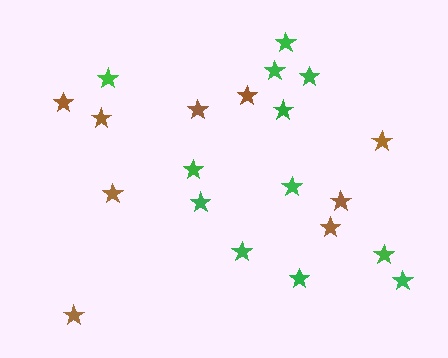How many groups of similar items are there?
There are 2 groups: one group of brown stars (9) and one group of green stars (12).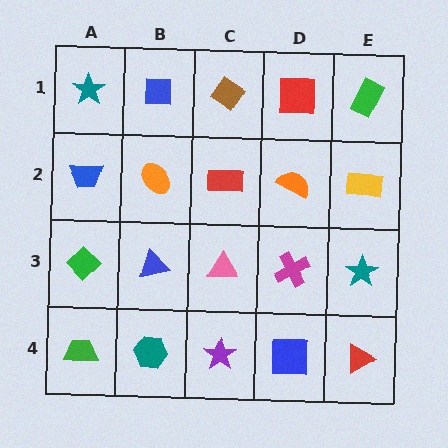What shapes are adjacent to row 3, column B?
An orange ellipse (row 2, column B), a teal hexagon (row 4, column B), a green diamond (row 3, column A), a pink triangle (row 3, column C).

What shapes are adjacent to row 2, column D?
A red square (row 1, column D), a magenta cross (row 3, column D), a red rectangle (row 2, column C), a yellow rectangle (row 2, column E).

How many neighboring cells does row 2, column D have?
4.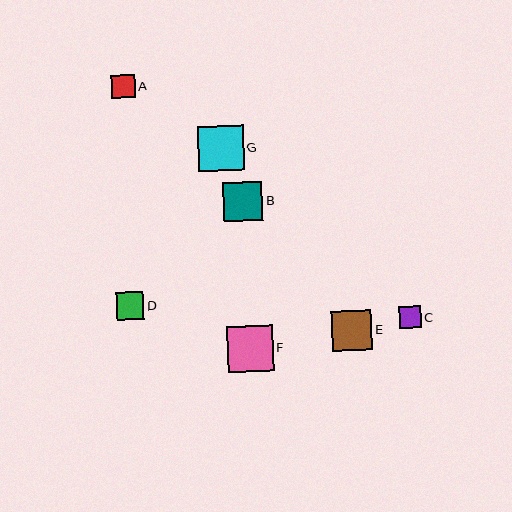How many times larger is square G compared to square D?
Square G is approximately 1.6 times the size of square D.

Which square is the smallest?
Square C is the smallest with a size of approximately 22 pixels.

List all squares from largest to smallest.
From largest to smallest: F, G, E, B, D, A, C.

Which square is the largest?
Square F is the largest with a size of approximately 46 pixels.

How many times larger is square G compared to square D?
Square G is approximately 1.6 times the size of square D.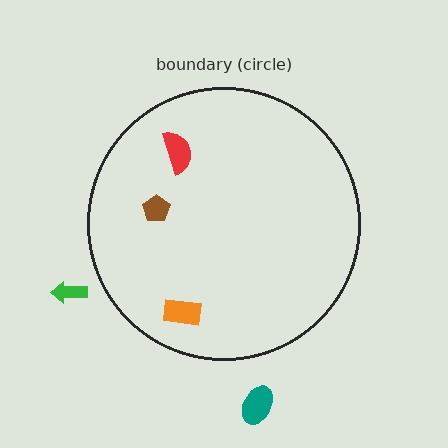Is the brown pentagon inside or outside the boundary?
Inside.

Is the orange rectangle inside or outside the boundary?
Inside.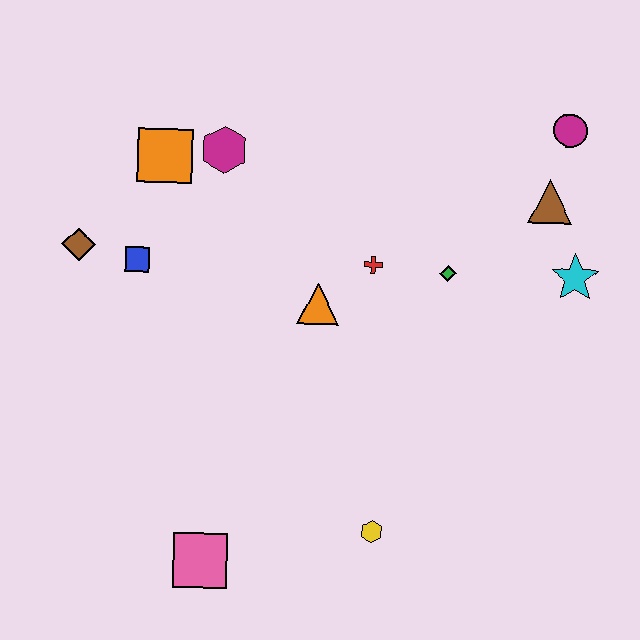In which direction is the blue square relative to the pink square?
The blue square is above the pink square.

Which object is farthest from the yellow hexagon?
The magenta circle is farthest from the yellow hexagon.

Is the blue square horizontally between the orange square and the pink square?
No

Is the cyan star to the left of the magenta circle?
No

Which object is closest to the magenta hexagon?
The orange square is closest to the magenta hexagon.